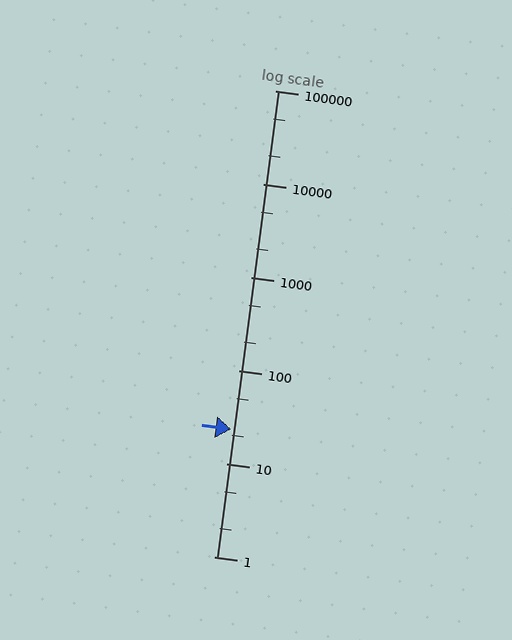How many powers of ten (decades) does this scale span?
The scale spans 5 decades, from 1 to 100000.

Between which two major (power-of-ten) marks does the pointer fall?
The pointer is between 10 and 100.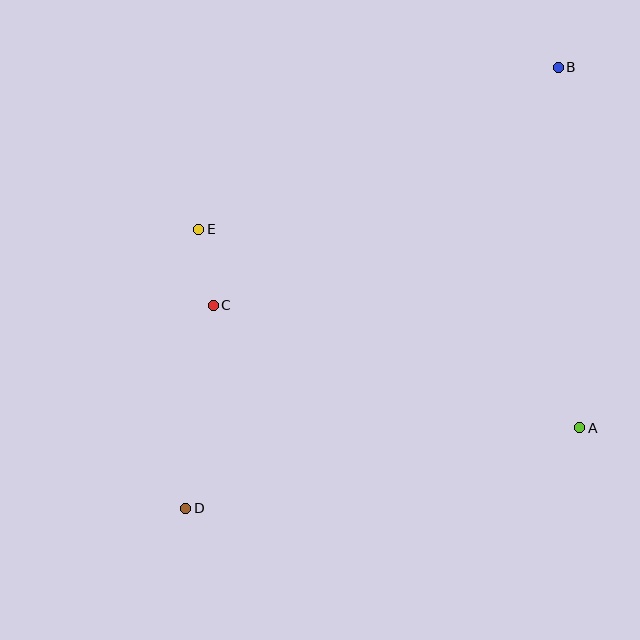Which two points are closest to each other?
Points C and E are closest to each other.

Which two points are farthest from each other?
Points B and D are farthest from each other.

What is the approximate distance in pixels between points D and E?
The distance between D and E is approximately 279 pixels.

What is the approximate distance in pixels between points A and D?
The distance between A and D is approximately 403 pixels.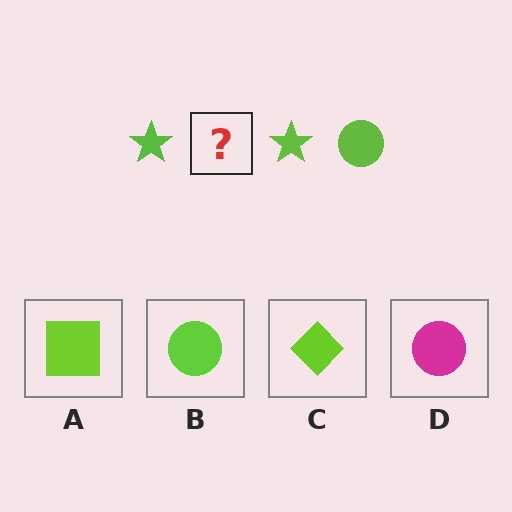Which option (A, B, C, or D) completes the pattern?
B.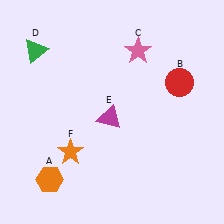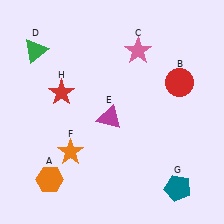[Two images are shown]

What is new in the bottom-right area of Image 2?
A teal pentagon (G) was added in the bottom-right area of Image 2.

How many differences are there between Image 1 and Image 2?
There are 2 differences between the two images.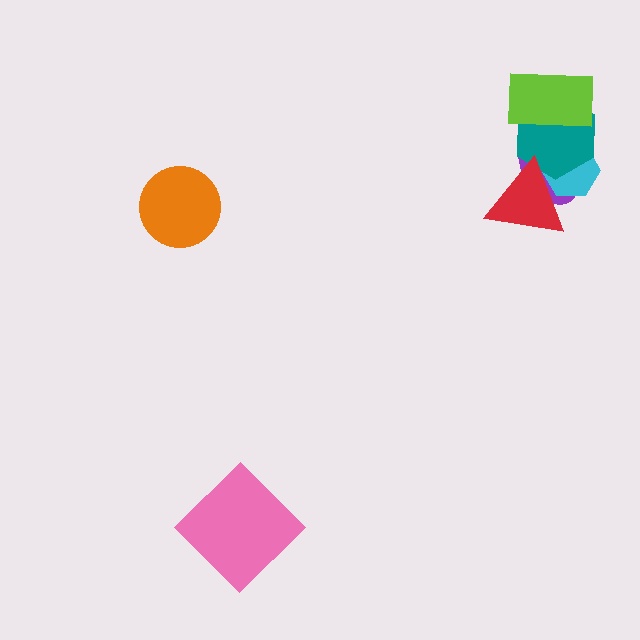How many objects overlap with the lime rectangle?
2 objects overlap with the lime rectangle.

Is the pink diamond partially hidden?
No, no other shape covers it.